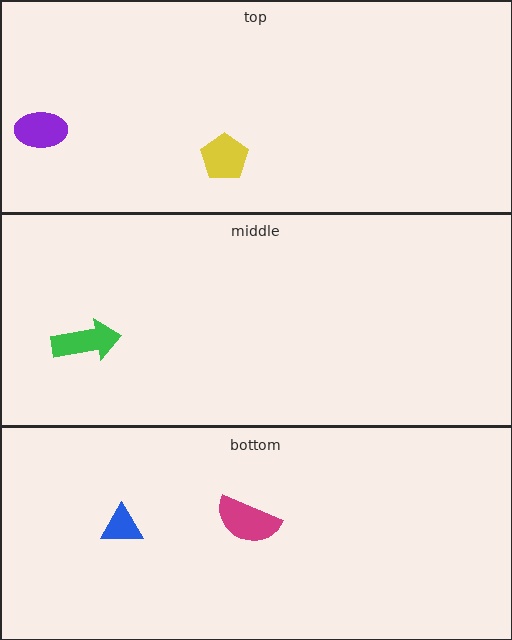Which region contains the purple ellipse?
The top region.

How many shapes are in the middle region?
1.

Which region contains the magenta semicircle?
The bottom region.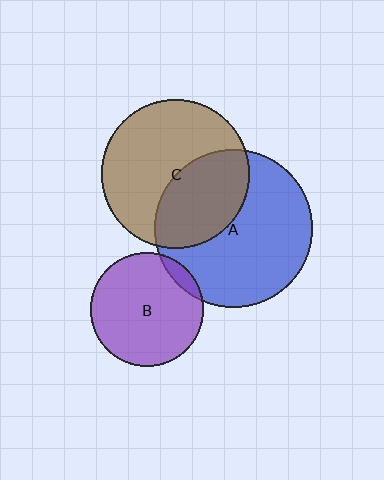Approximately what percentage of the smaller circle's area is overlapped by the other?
Approximately 40%.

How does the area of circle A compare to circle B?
Approximately 1.9 times.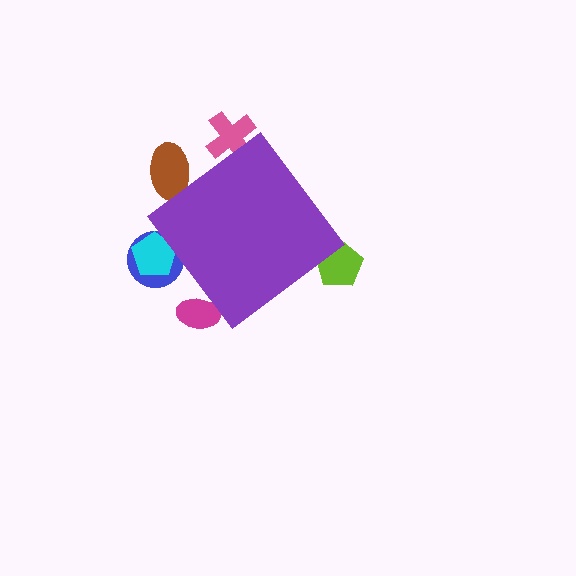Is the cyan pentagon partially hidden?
Yes, the cyan pentagon is partially hidden behind the purple diamond.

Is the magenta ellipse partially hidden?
Yes, the magenta ellipse is partially hidden behind the purple diamond.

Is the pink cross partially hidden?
Yes, the pink cross is partially hidden behind the purple diamond.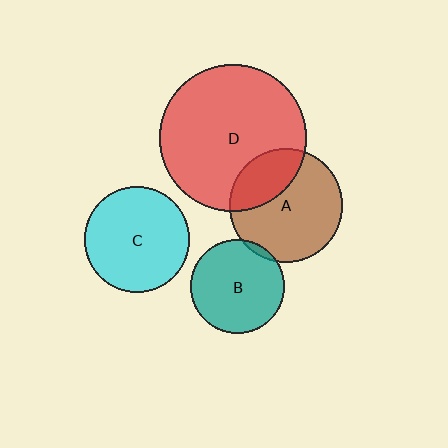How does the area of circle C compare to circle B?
Approximately 1.3 times.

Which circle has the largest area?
Circle D (red).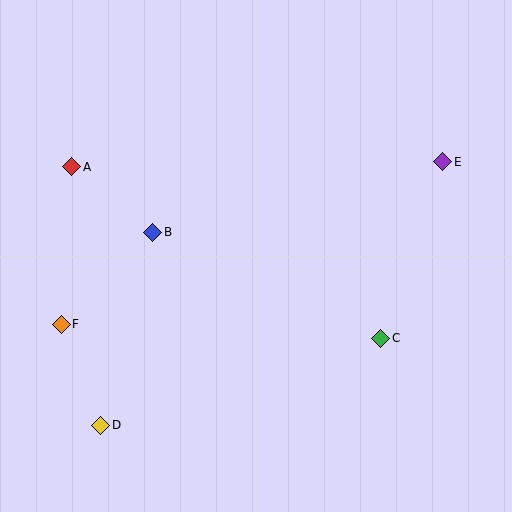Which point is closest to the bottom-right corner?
Point C is closest to the bottom-right corner.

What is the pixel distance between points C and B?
The distance between C and B is 252 pixels.